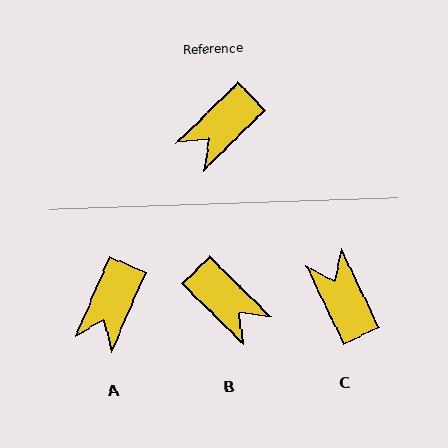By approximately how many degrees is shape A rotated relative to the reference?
Approximately 22 degrees counter-clockwise.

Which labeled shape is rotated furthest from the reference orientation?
C, about 109 degrees away.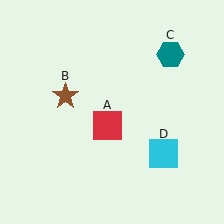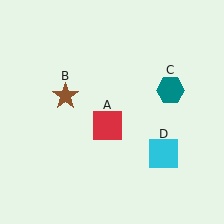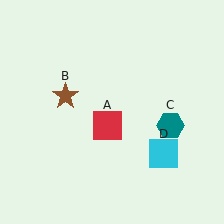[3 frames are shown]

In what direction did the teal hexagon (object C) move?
The teal hexagon (object C) moved down.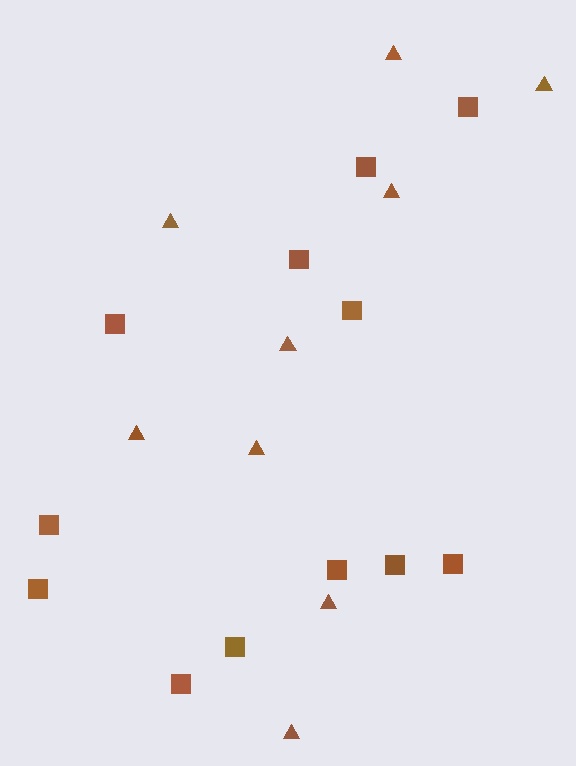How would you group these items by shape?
There are 2 groups: one group of triangles (9) and one group of squares (12).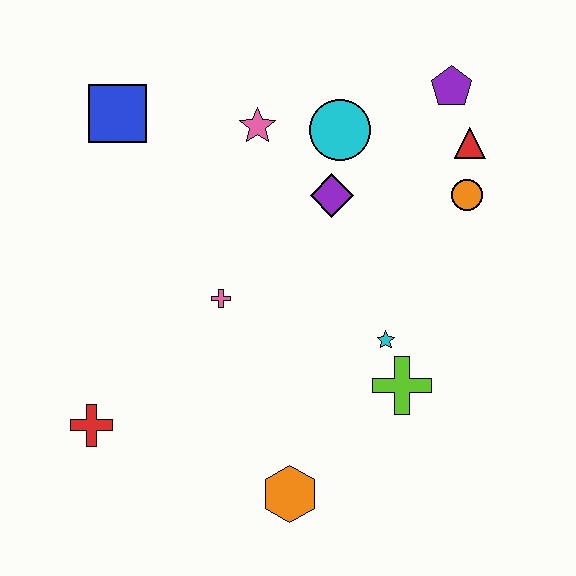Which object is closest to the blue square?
The pink star is closest to the blue square.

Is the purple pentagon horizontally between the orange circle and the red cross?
Yes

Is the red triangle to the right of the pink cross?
Yes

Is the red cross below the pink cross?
Yes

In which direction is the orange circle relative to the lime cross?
The orange circle is above the lime cross.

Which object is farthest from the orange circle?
The red cross is farthest from the orange circle.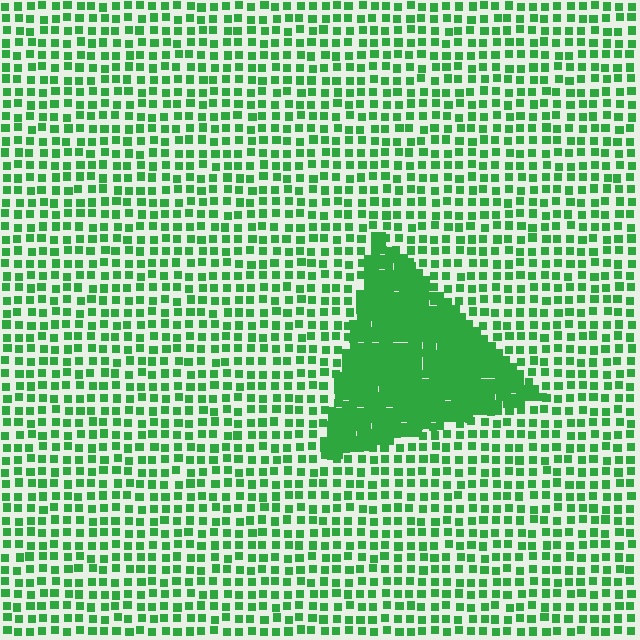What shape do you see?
I see a triangle.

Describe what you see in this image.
The image contains small green elements arranged at two different densities. A triangle-shaped region is visible where the elements are more densely packed than the surrounding area.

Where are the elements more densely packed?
The elements are more densely packed inside the triangle boundary.